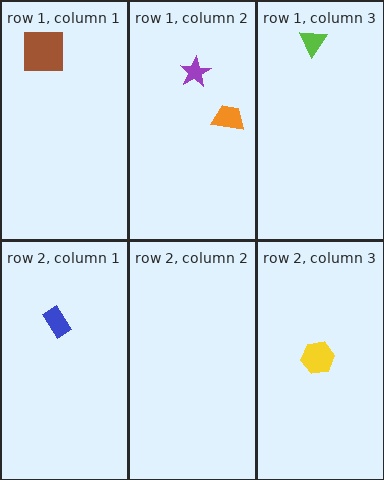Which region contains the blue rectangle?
The row 2, column 1 region.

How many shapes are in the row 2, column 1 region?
1.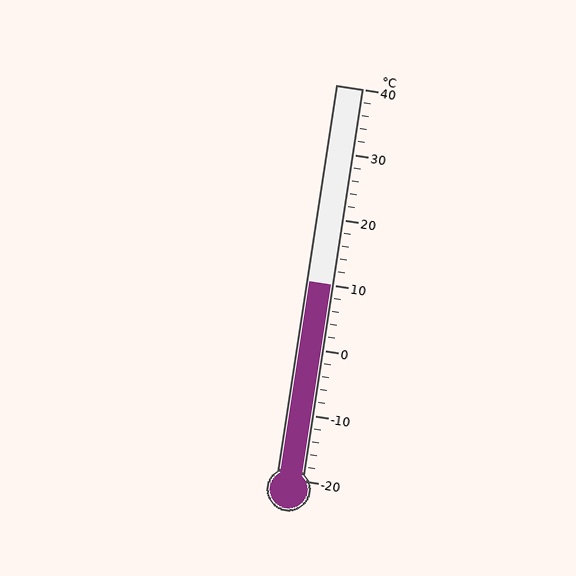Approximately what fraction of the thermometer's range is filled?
The thermometer is filled to approximately 50% of its range.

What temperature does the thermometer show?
The thermometer shows approximately 10°C.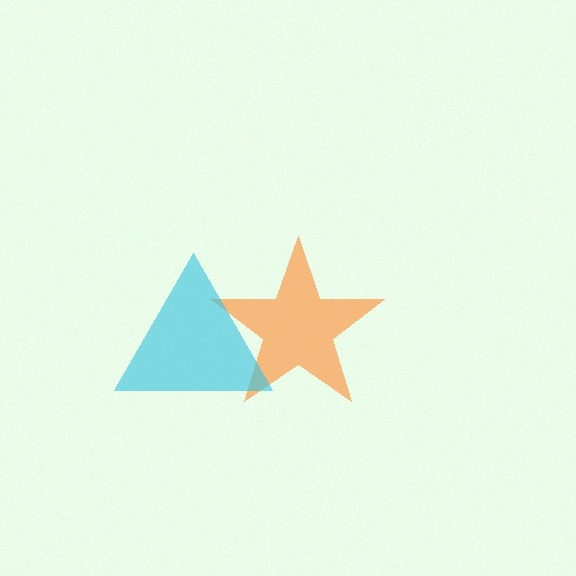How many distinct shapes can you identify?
There are 2 distinct shapes: an orange star, a cyan triangle.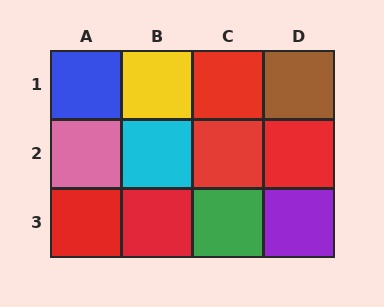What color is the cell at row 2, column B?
Cyan.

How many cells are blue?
1 cell is blue.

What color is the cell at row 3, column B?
Red.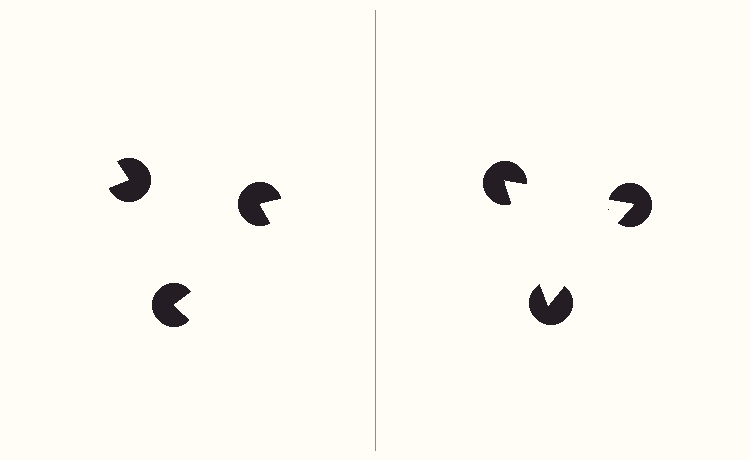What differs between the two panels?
The pac-man discs are positioned identically on both sides; only the wedge orientations differ. On the right they align to a triangle; on the left they are misaligned.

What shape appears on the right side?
An illusory triangle.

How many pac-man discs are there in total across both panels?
6 — 3 on each side.